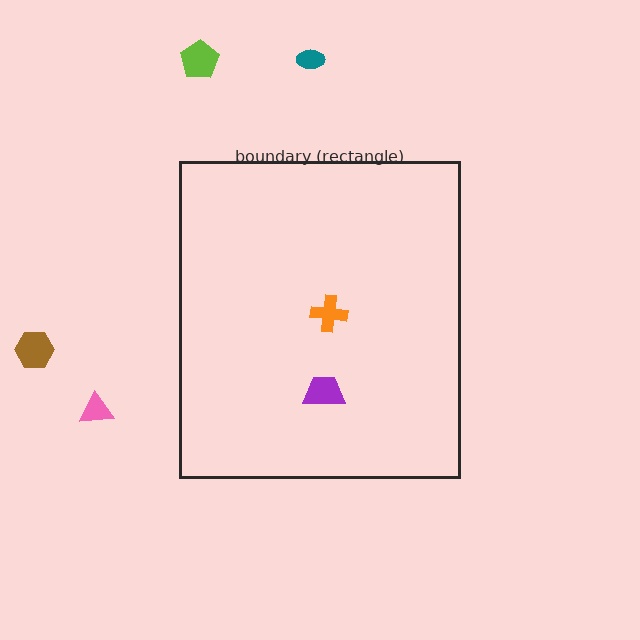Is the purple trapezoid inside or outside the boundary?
Inside.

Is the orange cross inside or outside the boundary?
Inside.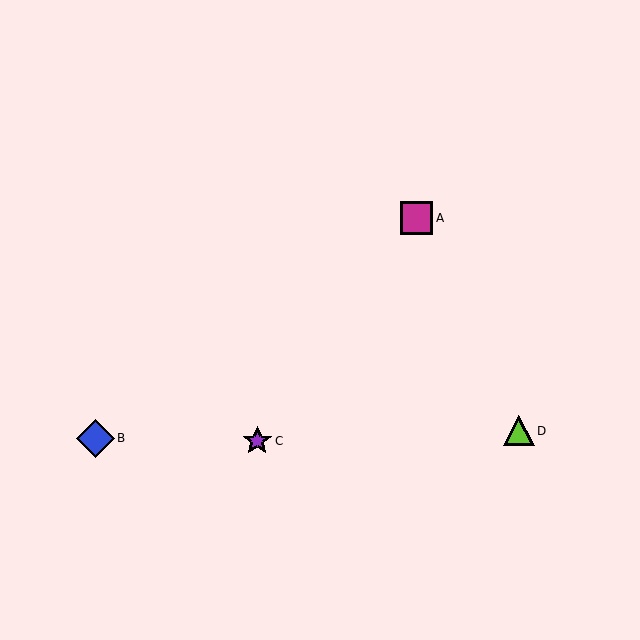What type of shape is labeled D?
Shape D is a lime triangle.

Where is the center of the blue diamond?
The center of the blue diamond is at (95, 438).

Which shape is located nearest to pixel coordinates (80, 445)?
The blue diamond (labeled B) at (95, 438) is nearest to that location.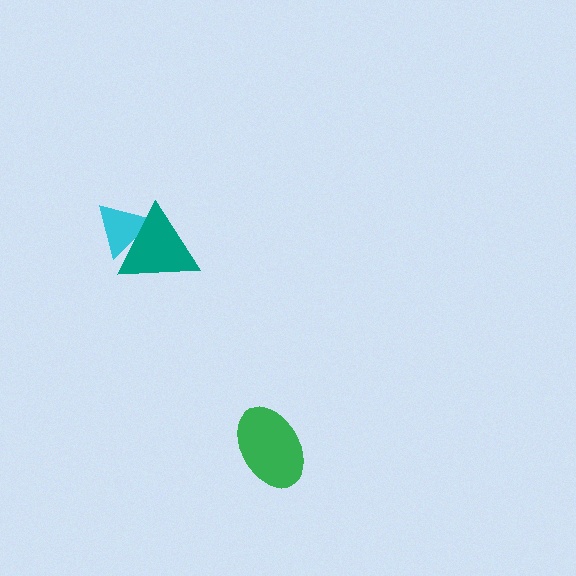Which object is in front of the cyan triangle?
The teal triangle is in front of the cyan triangle.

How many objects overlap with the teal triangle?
1 object overlaps with the teal triangle.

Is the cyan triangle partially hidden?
Yes, it is partially covered by another shape.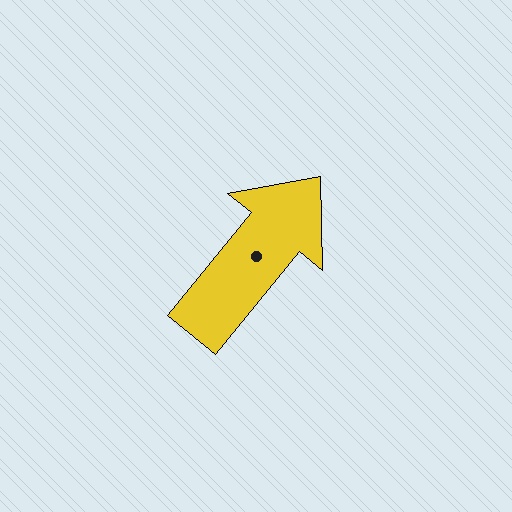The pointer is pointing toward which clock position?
Roughly 1 o'clock.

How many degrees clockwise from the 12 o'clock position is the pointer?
Approximately 39 degrees.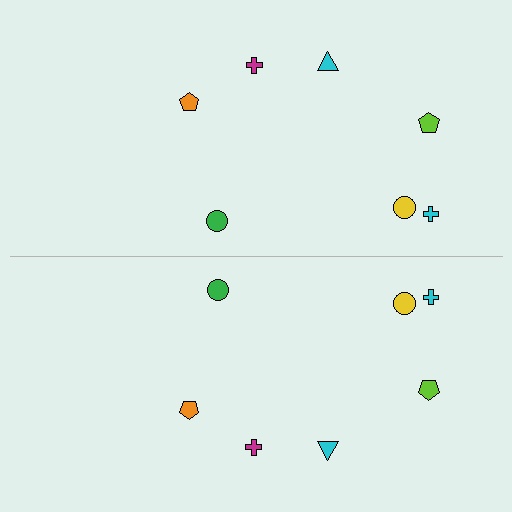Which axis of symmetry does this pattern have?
The pattern has a horizontal axis of symmetry running through the center of the image.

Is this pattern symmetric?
Yes, this pattern has bilateral (reflection) symmetry.